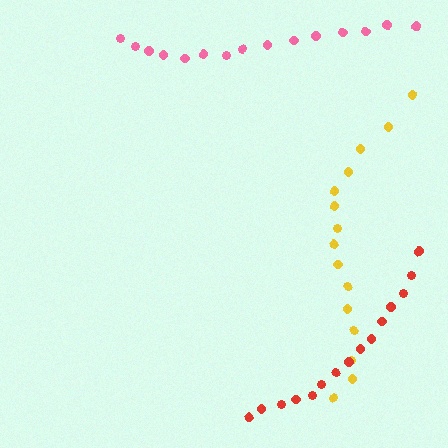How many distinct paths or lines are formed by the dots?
There are 3 distinct paths.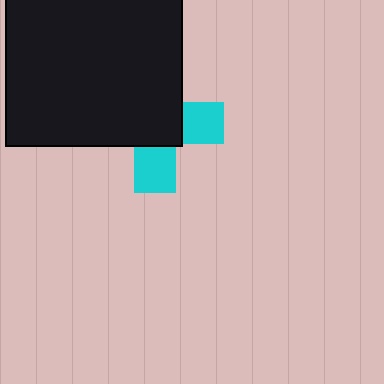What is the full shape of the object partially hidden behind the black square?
The partially hidden object is a cyan cross.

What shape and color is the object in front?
The object in front is a black square.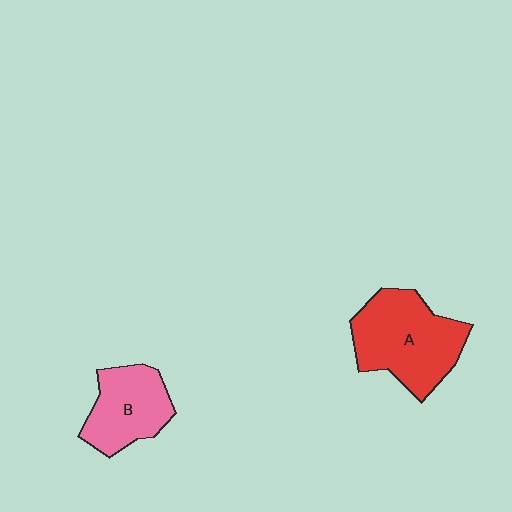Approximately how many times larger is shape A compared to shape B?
Approximately 1.4 times.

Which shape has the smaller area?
Shape B (pink).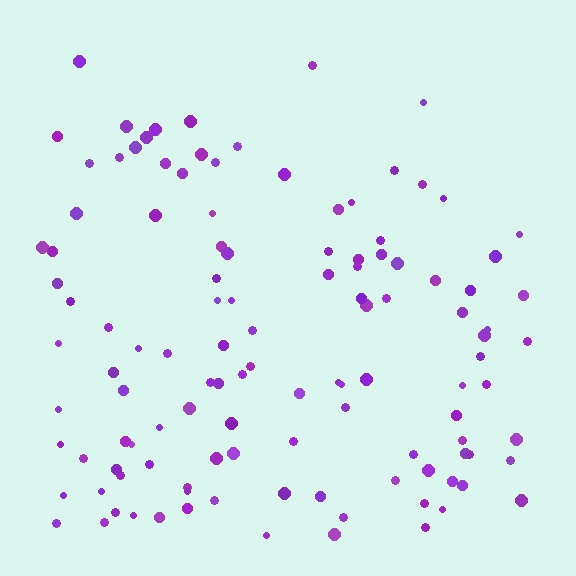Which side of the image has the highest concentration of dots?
The bottom.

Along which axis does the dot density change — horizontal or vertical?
Vertical.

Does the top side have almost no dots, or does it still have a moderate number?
Still a moderate number, just noticeably fewer than the bottom.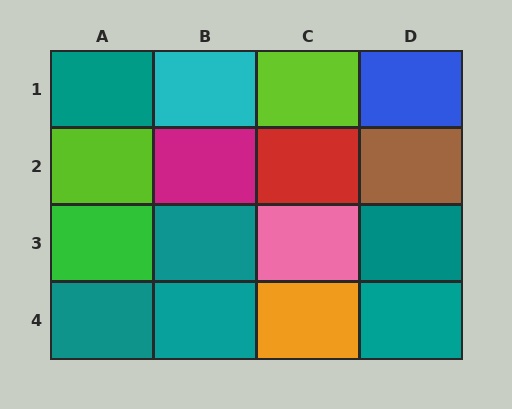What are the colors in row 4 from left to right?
Teal, teal, orange, teal.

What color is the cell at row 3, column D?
Teal.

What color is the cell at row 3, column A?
Green.